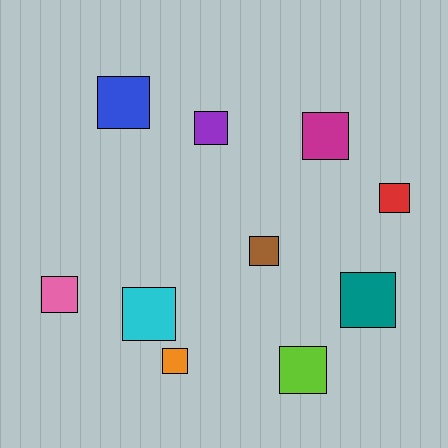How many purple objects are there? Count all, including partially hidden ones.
There is 1 purple object.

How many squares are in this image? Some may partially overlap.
There are 10 squares.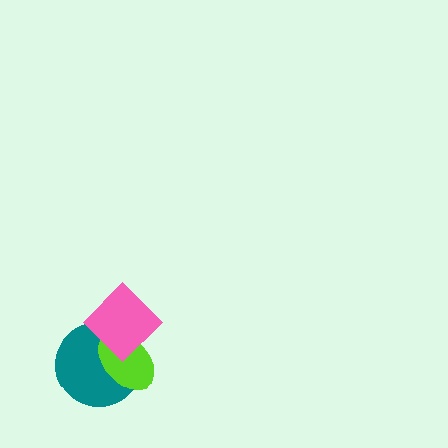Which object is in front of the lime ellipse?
The pink diamond is in front of the lime ellipse.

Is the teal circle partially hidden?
Yes, it is partially covered by another shape.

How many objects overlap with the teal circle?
2 objects overlap with the teal circle.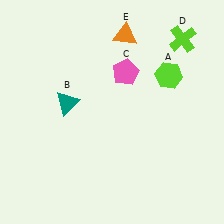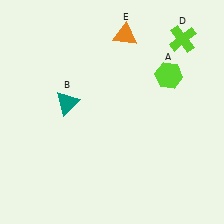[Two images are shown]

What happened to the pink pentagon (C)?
The pink pentagon (C) was removed in Image 2. It was in the top-right area of Image 1.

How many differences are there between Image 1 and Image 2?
There is 1 difference between the two images.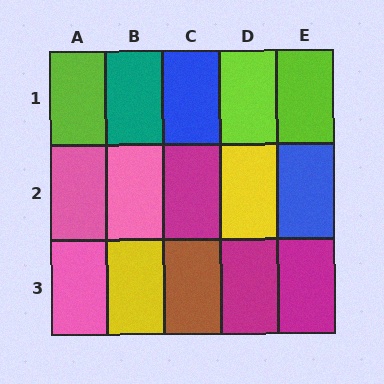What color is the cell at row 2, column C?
Magenta.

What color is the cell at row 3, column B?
Yellow.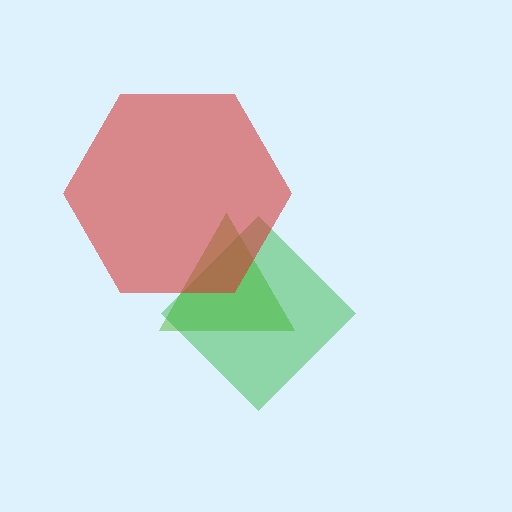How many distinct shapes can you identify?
There are 3 distinct shapes: a lime triangle, a green diamond, a red hexagon.